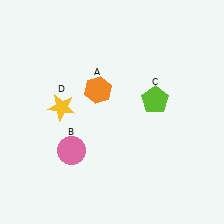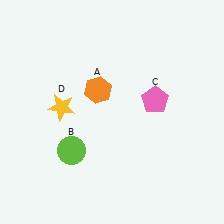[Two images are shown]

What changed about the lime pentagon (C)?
In Image 1, C is lime. In Image 2, it changed to pink.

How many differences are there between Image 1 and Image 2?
There are 2 differences between the two images.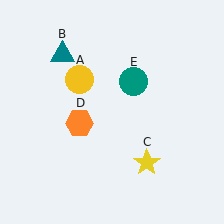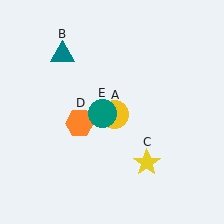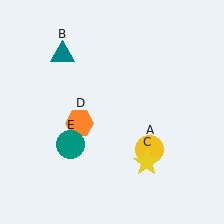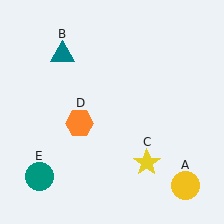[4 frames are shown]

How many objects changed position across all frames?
2 objects changed position: yellow circle (object A), teal circle (object E).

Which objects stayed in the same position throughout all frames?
Teal triangle (object B) and yellow star (object C) and orange hexagon (object D) remained stationary.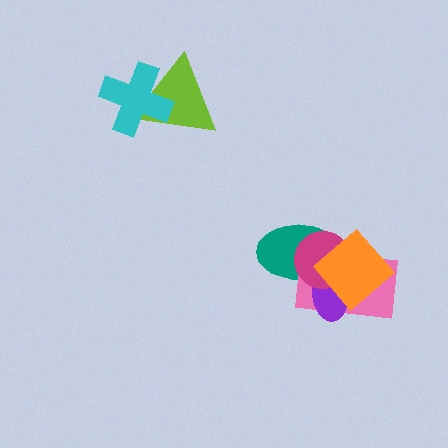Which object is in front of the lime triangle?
The cyan cross is in front of the lime triangle.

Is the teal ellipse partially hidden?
Yes, it is partially covered by another shape.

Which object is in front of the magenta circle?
The orange diamond is in front of the magenta circle.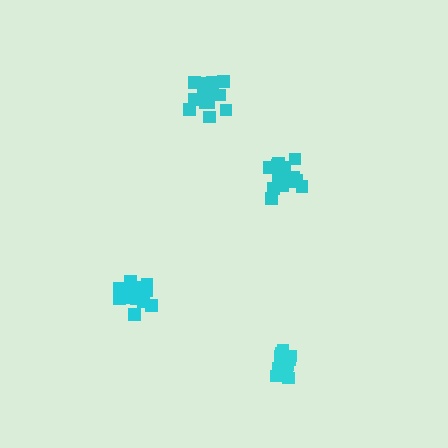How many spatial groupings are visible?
There are 4 spatial groupings.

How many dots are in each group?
Group 1: 16 dots, Group 2: 15 dots, Group 3: 16 dots, Group 4: 12 dots (59 total).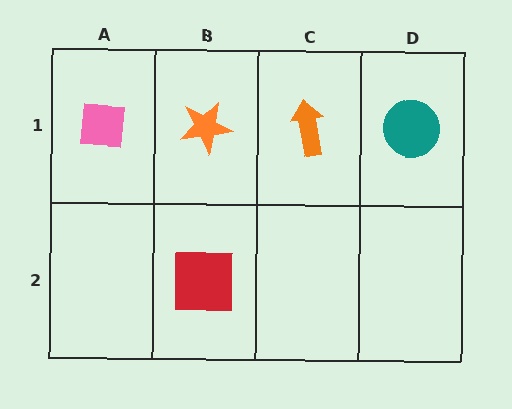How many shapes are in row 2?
1 shape.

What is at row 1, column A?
A pink square.